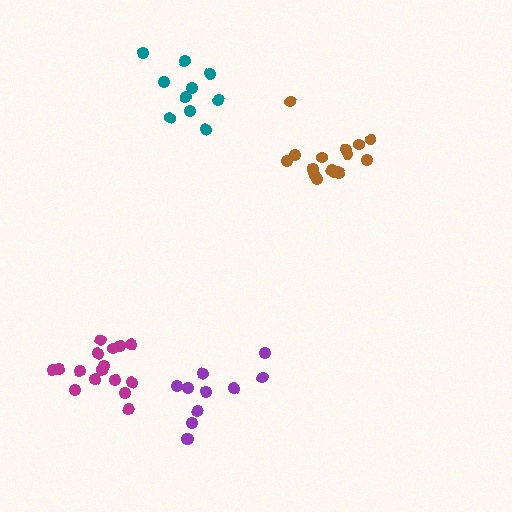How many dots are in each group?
Group 1: 10 dots, Group 2: 16 dots, Group 3: 11 dots, Group 4: 16 dots (53 total).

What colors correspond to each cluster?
The clusters are colored: teal, magenta, purple, brown.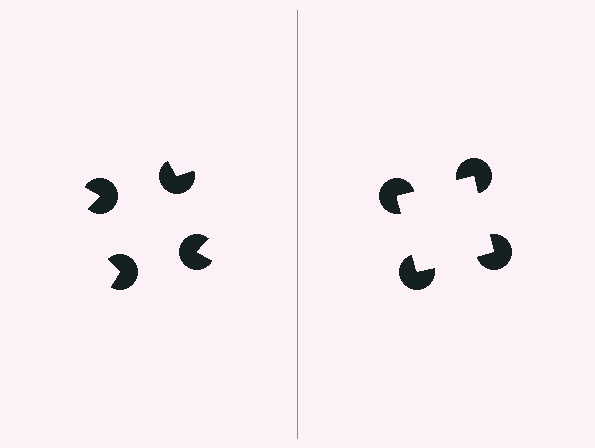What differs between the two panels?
The pac-man discs are positioned identically on both sides; only the wedge orientations differ. On the right they align to a square; on the left they are misaligned.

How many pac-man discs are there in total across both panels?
8 — 4 on each side.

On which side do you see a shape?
An illusory square appears on the right side. On the left side the wedge cuts are rotated, so no coherent shape forms.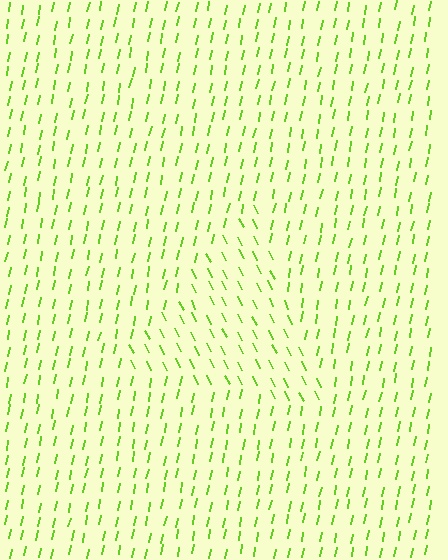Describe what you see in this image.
The image is filled with small lime line segments. A triangle region in the image has lines oriented differently from the surrounding lines, creating a visible texture boundary.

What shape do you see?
I see a triangle.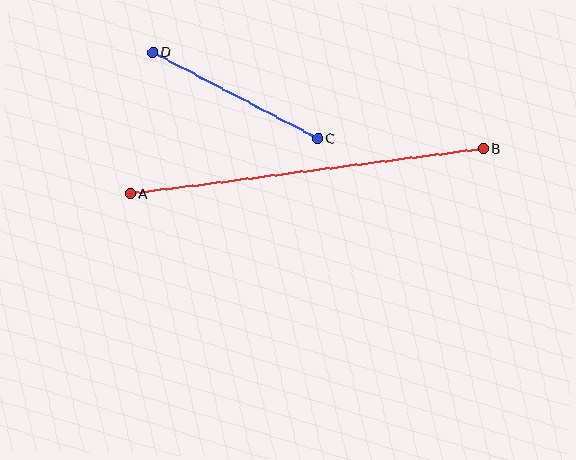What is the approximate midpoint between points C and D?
The midpoint is at approximately (235, 95) pixels.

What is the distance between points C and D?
The distance is approximately 186 pixels.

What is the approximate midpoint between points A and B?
The midpoint is at approximately (307, 171) pixels.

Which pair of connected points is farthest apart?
Points A and B are farthest apart.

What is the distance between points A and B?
The distance is approximately 356 pixels.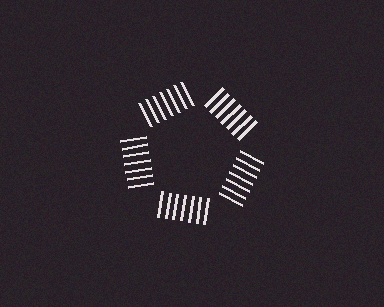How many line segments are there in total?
35 — 7 along each of the 5 edges.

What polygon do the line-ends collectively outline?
An illusory pentagon — the line segments terminate on its edges but no continuous stroke is drawn.